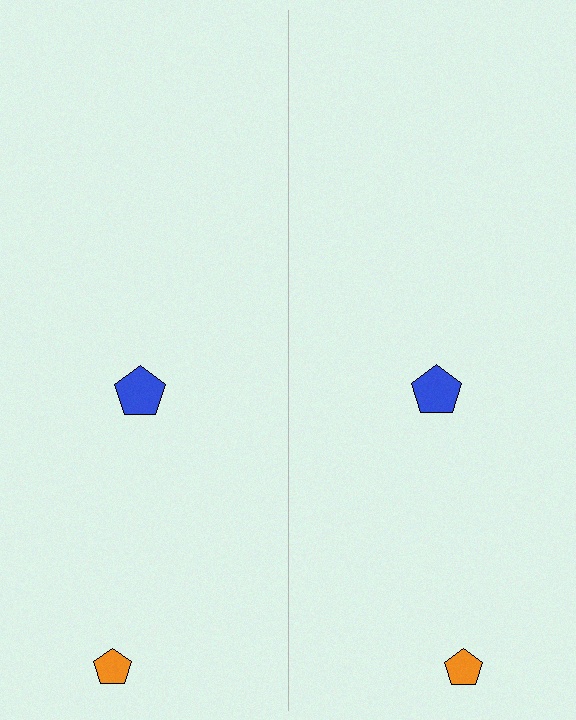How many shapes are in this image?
There are 4 shapes in this image.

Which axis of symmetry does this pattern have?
The pattern has a vertical axis of symmetry running through the center of the image.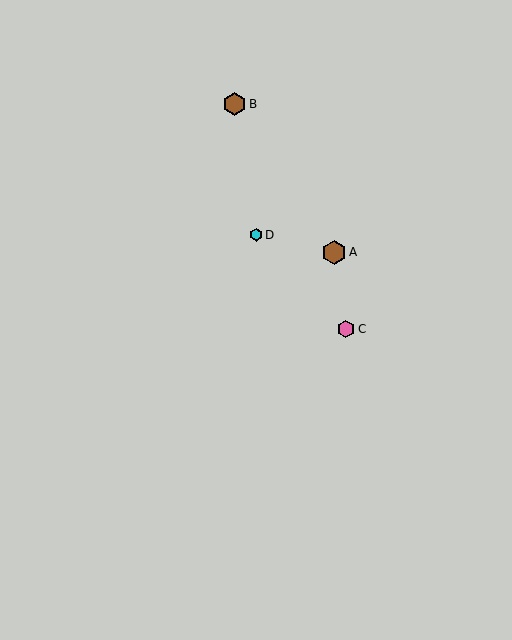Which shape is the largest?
The brown hexagon (labeled A) is the largest.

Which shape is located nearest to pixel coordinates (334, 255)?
The brown hexagon (labeled A) at (334, 252) is nearest to that location.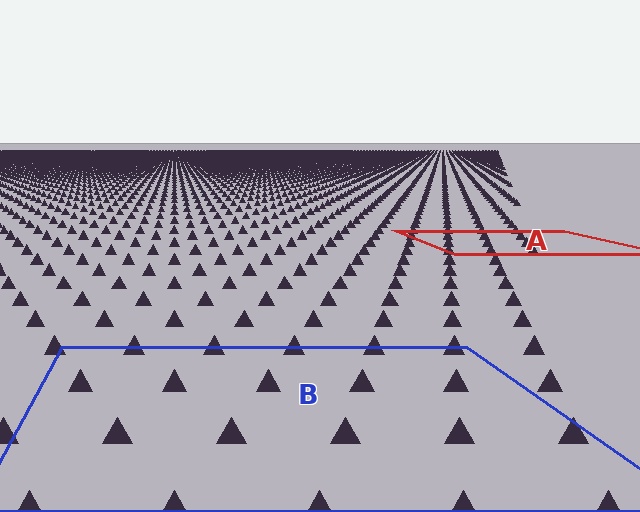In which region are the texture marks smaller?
The texture marks are smaller in region A, because it is farther away.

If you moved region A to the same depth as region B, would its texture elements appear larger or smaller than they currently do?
They would appear larger. At a closer depth, the same texture elements are projected at a bigger on-screen size.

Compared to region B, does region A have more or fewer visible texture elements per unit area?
Region A has more texture elements per unit area — they are packed more densely because it is farther away.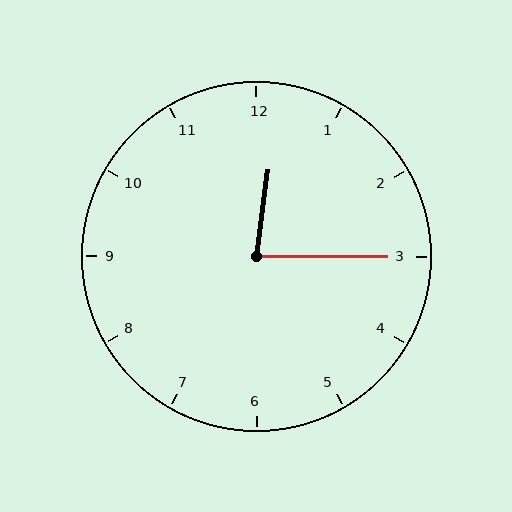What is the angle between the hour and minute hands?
Approximately 82 degrees.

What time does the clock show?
12:15.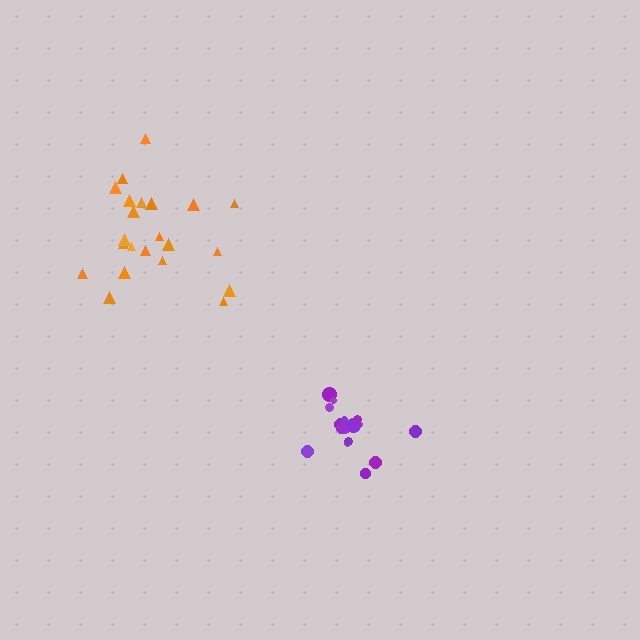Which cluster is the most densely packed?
Purple.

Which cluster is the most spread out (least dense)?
Orange.